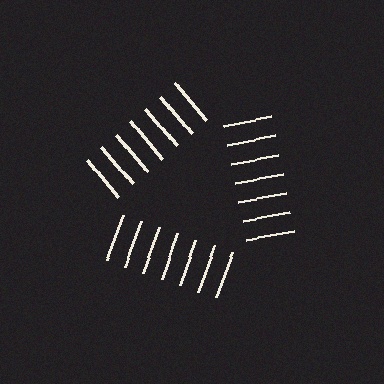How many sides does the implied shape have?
3 sides — the line-ends trace a triangle.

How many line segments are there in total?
21 — 7 along each of the 3 edges.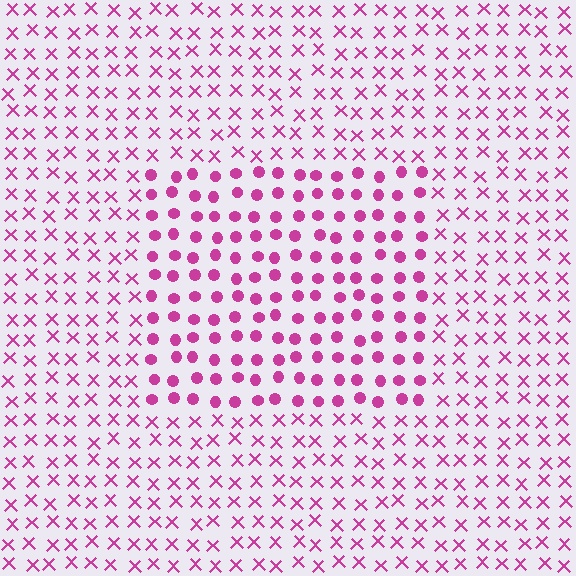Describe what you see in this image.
The image is filled with small magenta elements arranged in a uniform grid. A rectangle-shaped region contains circles, while the surrounding area contains X marks. The boundary is defined purely by the change in element shape.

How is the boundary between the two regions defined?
The boundary is defined by a change in element shape: circles inside vs. X marks outside. All elements share the same color and spacing.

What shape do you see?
I see a rectangle.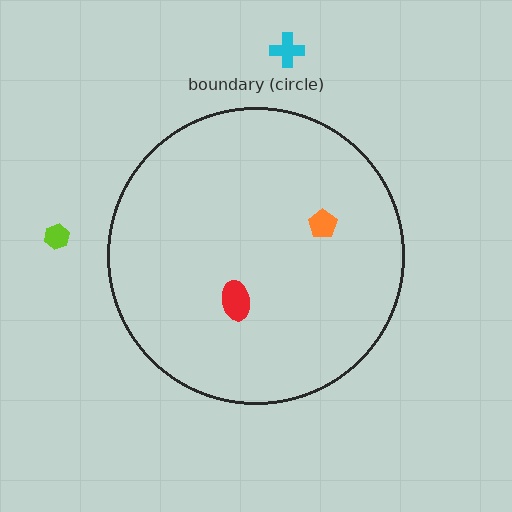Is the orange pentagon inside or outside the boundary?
Inside.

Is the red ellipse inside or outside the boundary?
Inside.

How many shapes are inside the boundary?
2 inside, 2 outside.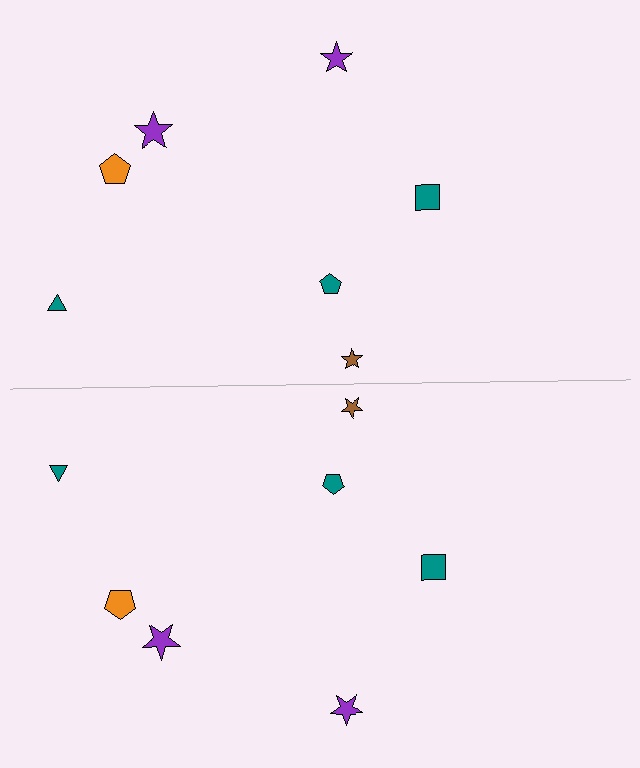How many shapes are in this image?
There are 14 shapes in this image.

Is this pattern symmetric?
Yes, this pattern has bilateral (reflection) symmetry.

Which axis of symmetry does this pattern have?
The pattern has a horizontal axis of symmetry running through the center of the image.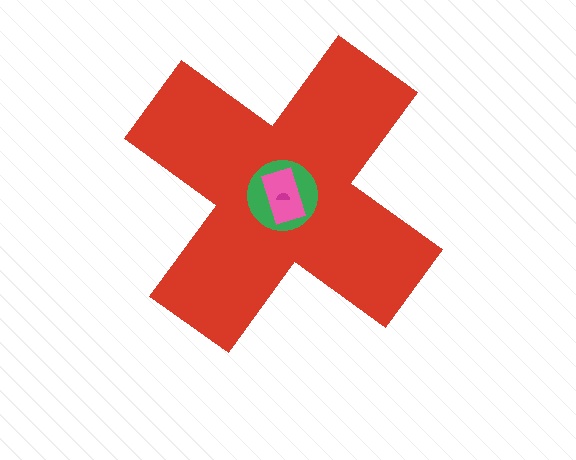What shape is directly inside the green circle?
The pink rectangle.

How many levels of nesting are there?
4.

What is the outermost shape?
The red cross.